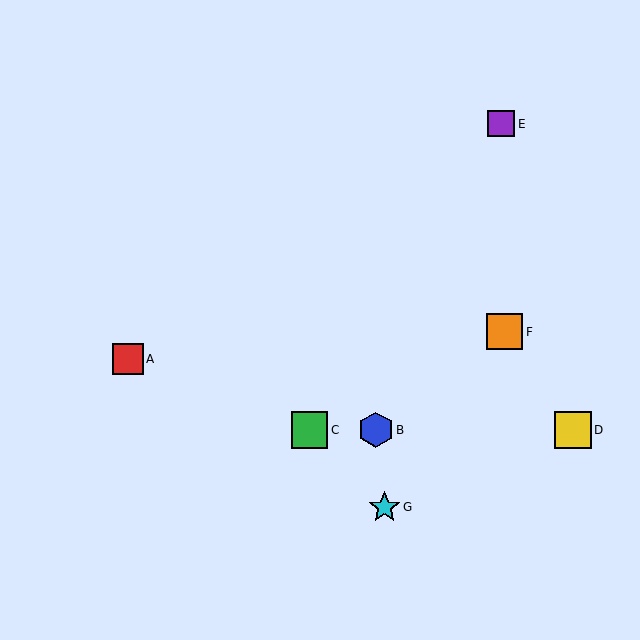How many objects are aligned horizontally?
3 objects (B, C, D) are aligned horizontally.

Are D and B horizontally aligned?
Yes, both are at y≈430.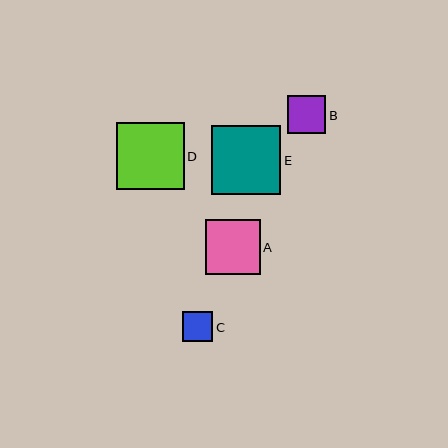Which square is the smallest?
Square C is the smallest with a size of approximately 30 pixels.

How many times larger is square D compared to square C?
Square D is approximately 2.2 times the size of square C.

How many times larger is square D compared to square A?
Square D is approximately 1.2 times the size of square A.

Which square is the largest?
Square E is the largest with a size of approximately 69 pixels.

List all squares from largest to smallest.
From largest to smallest: E, D, A, B, C.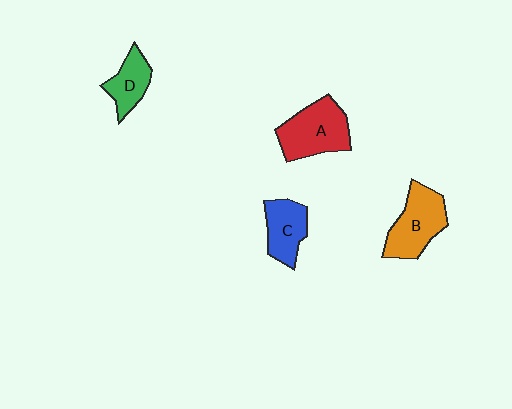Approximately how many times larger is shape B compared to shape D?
Approximately 1.6 times.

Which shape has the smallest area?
Shape D (green).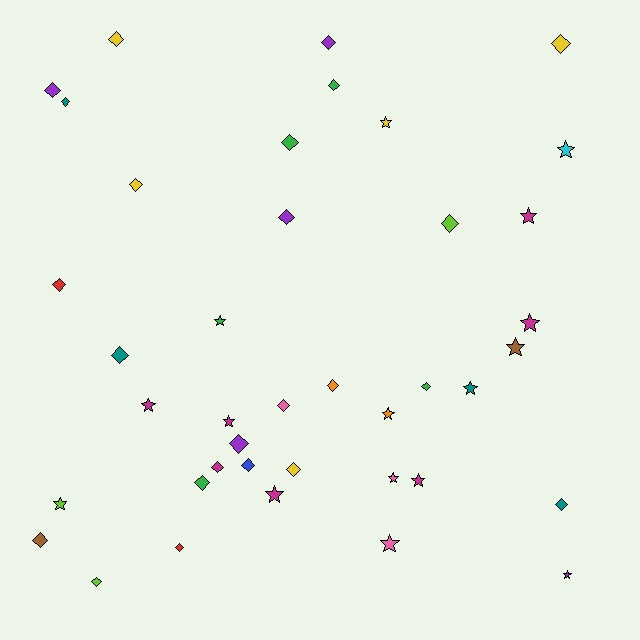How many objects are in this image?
There are 40 objects.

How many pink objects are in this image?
There are 3 pink objects.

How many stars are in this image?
There are 16 stars.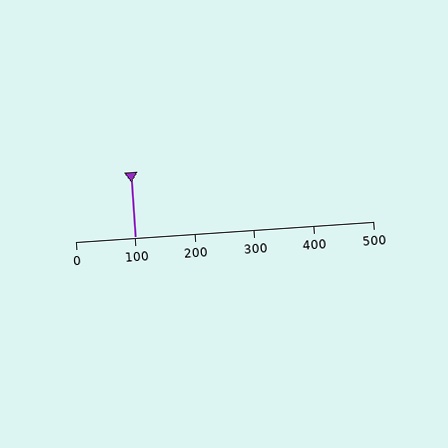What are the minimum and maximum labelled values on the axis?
The axis runs from 0 to 500.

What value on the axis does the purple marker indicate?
The marker indicates approximately 100.